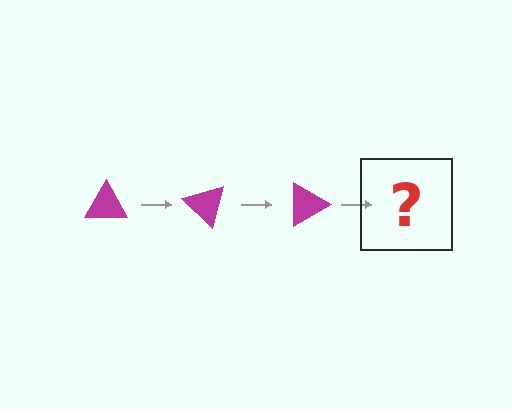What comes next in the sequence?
The next element should be a magenta triangle rotated 135 degrees.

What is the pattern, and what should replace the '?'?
The pattern is that the triangle rotates 45 degrees each step. The '?' should be a magenta triangle rotated 135 degrees.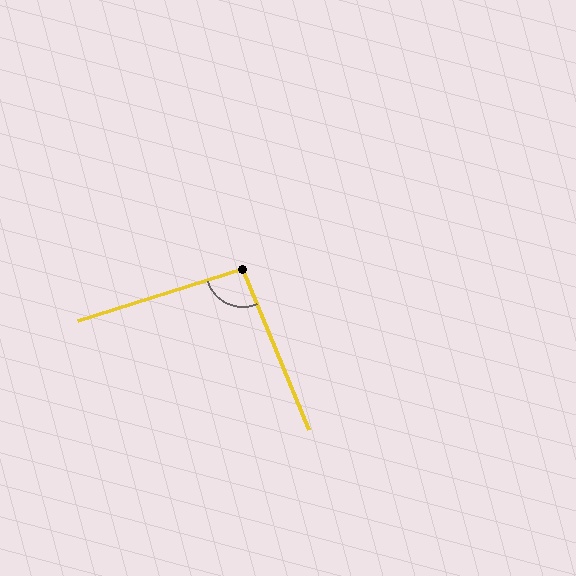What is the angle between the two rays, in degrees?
Approximately 95 degrees.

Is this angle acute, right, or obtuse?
It is obtuse.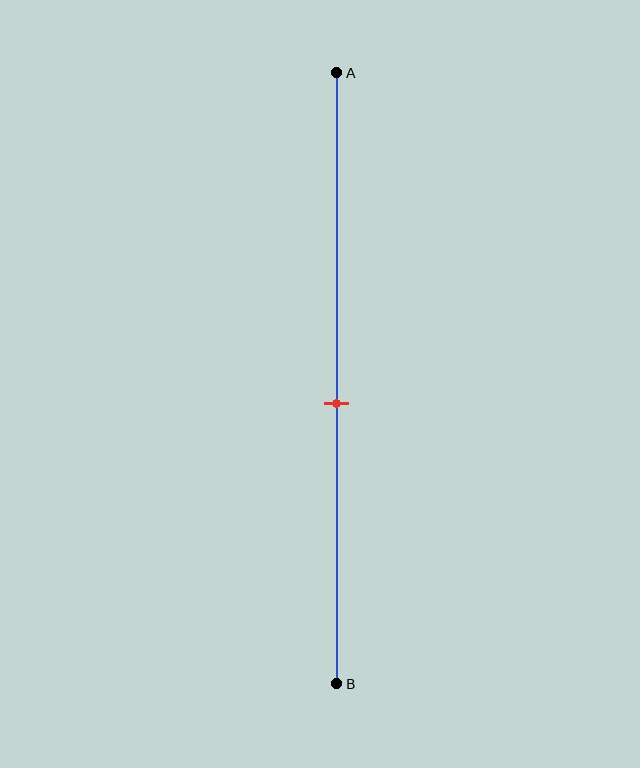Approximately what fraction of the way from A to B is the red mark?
The red mark is approximately 55% of the way from A to B.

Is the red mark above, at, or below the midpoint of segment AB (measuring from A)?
The red mark is below the midpoint of segment AB.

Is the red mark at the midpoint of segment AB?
No, the mark is at about 55% from A, not at the 50% midpoint.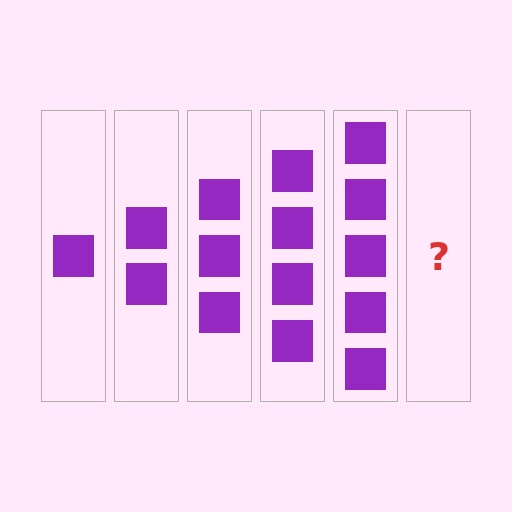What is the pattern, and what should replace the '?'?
The pattern is that each step adds one more square. The '?' should be 6 squares.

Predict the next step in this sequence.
The next step is 6 squares.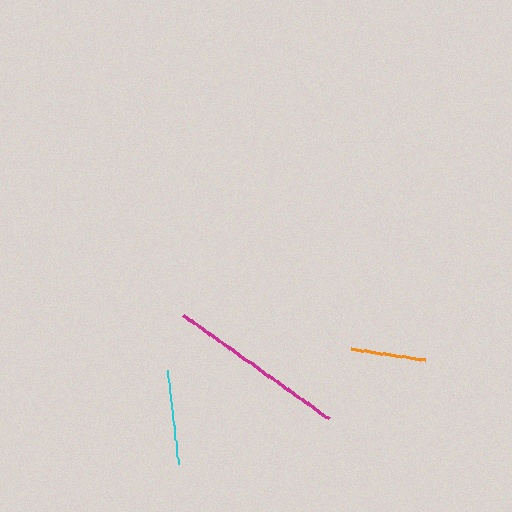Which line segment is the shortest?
The orange line is the shortest at approximately 75 pixels.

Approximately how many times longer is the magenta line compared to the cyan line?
The magenta line is approximately 1.9 times the length of the cyan line.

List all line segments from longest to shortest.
From longest to shortest: magenta, cyan, orange.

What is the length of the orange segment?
The orange segment is approximately 75 pixels long.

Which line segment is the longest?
The magenta line is the longest at approximately 179 pixels.